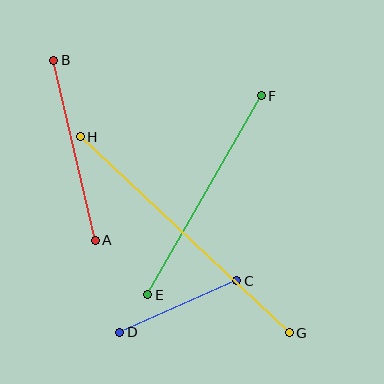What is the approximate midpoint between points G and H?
The midpoint is at approximately (185, 235) pixels.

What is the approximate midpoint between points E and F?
The midpoint is at approximately (204, 195) pixels.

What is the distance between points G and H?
The distance is approximately 286 pixels.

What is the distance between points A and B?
The distance is approximately 185 pixels.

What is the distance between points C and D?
The distance is approximately 128 pixels.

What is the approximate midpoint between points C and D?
The midpoint is at approximately (178, 307) pixels.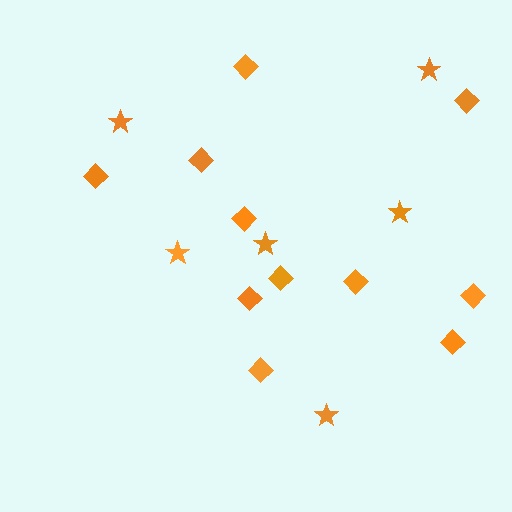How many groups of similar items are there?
There are 2 groups: one group of diamonds (11) and one group of stars (6).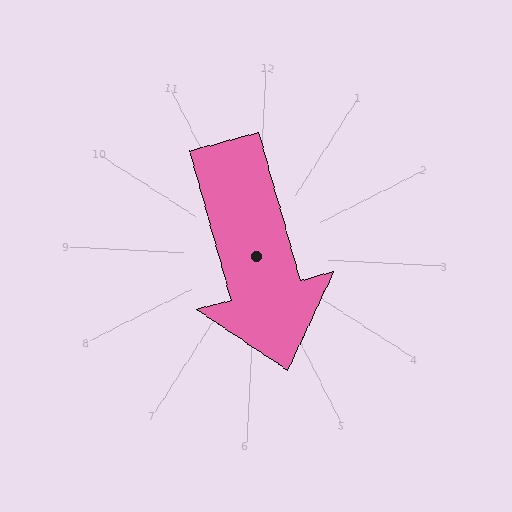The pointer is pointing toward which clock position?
Roughly 5 o'clock.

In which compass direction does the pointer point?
South.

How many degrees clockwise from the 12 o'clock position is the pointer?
Approximately 162 degrees.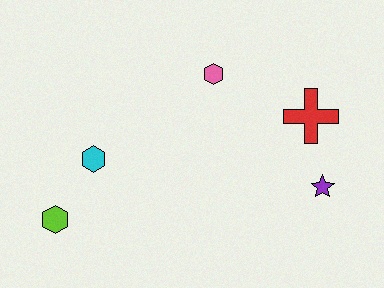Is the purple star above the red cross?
No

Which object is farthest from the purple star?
The lime hexagon is farthest from the purple star.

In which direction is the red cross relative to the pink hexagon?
The red cross is to the right of the pink hexagon.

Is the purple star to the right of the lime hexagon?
Yes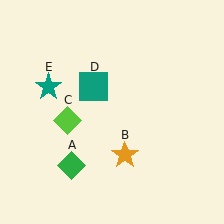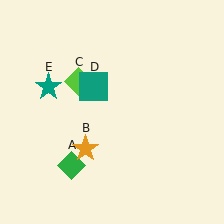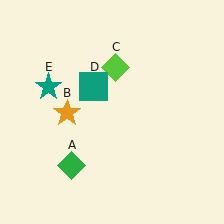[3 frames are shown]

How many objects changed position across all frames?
2 objects changed position: orange star (object B), lime diamond (object C).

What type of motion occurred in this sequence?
The orange star (object B), lime diamond (object C) rotated clockwise around the center of the scene.